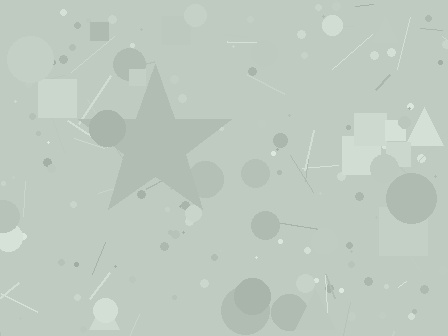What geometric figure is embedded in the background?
A star is embedded in the background.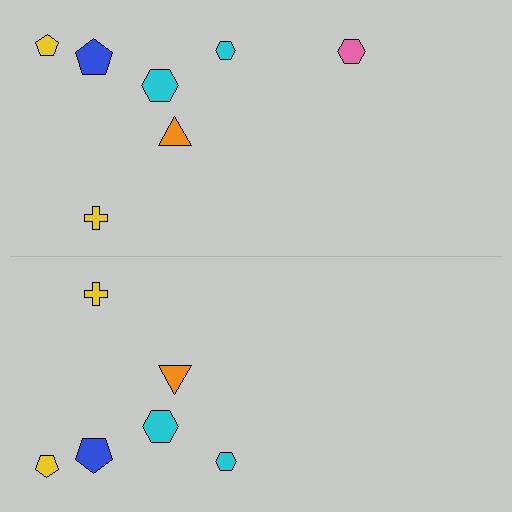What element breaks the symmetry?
A pink hexagon is missing from the bottom side.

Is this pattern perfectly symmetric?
No, the pattern is not perfectly symmetric. A pink hexagon is missing from the bottom side.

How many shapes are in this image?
There are 13 shapes in this image.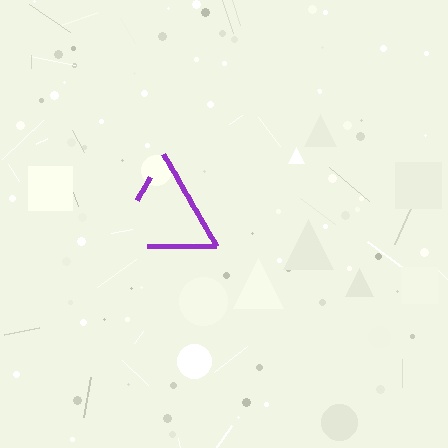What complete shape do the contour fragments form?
The contour fragments form a triangle.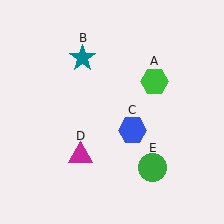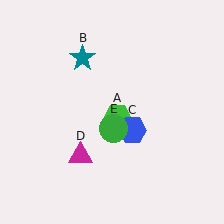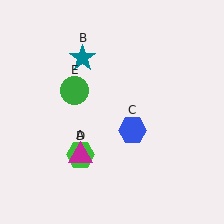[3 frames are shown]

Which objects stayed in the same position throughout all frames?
Teal star (object B) and blue hexagon (object C) and magenta triangle (object D) remained stationary.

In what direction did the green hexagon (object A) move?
The green hexagon (object A) moved down and to the left.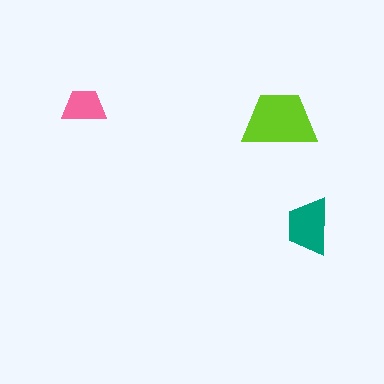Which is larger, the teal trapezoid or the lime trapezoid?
The lime one.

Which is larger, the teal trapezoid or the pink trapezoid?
The teal one.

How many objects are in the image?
There are 3 objects in the image.